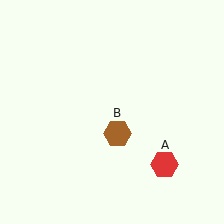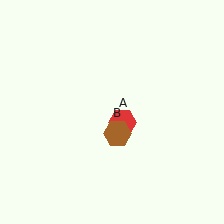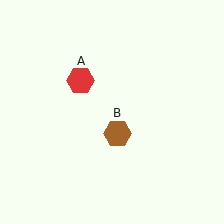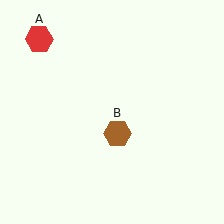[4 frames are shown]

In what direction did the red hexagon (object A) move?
The red hexagon (object A) moved up and to the left.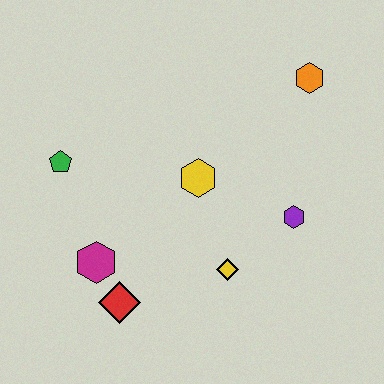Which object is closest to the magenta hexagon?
The red diamond is closest to the magenta hexagon.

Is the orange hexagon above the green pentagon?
Yes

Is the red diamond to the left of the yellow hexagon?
Yes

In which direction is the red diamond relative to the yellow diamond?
The red diamond is to the left of the yellow diamond.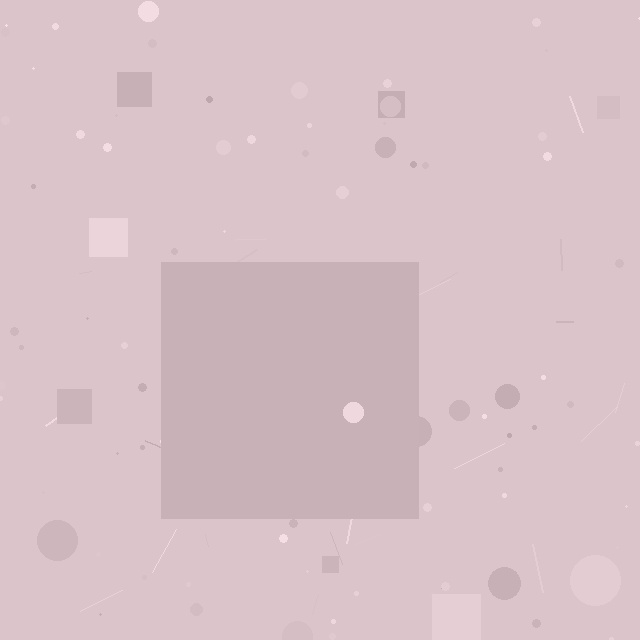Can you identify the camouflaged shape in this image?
The camouflaged shape is a square.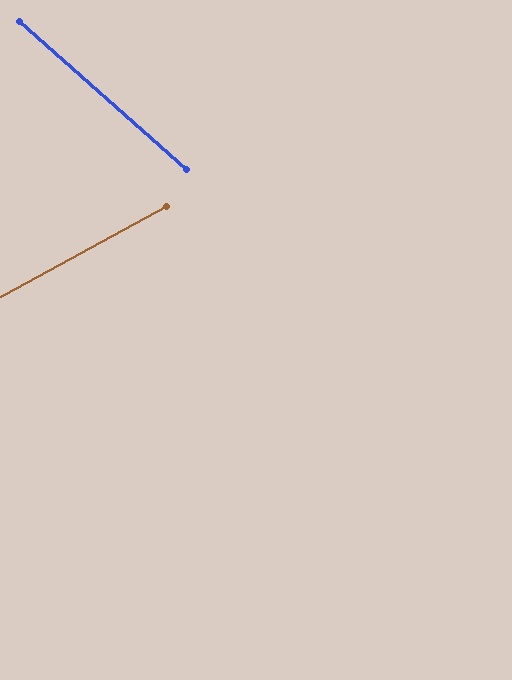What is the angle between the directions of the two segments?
Approximately 70 degrees.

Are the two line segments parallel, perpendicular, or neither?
Neither parallel nor perpendicular — they differ by about 70°.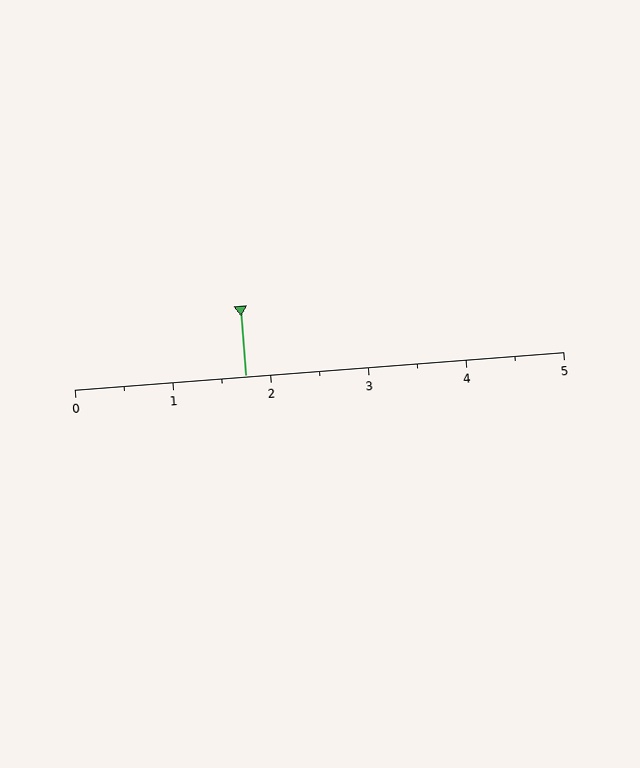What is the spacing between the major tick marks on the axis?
The major ticks are spaced 1 apart.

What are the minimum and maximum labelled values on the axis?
The axis runs from 0 to 5.